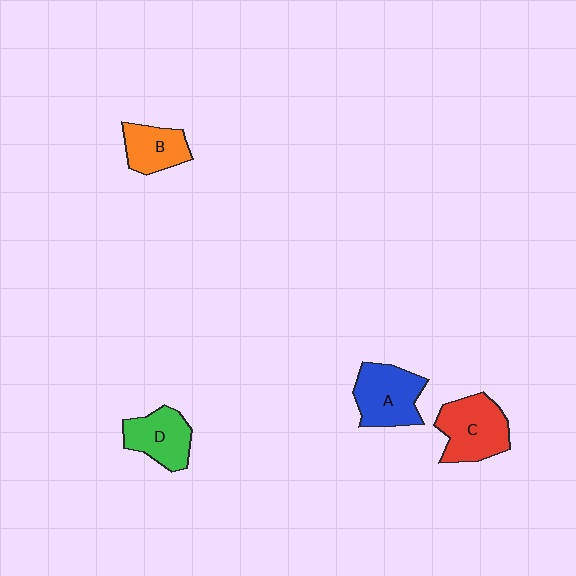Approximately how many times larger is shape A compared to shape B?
Approximately 1.4 times.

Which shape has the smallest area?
Shape B (orange).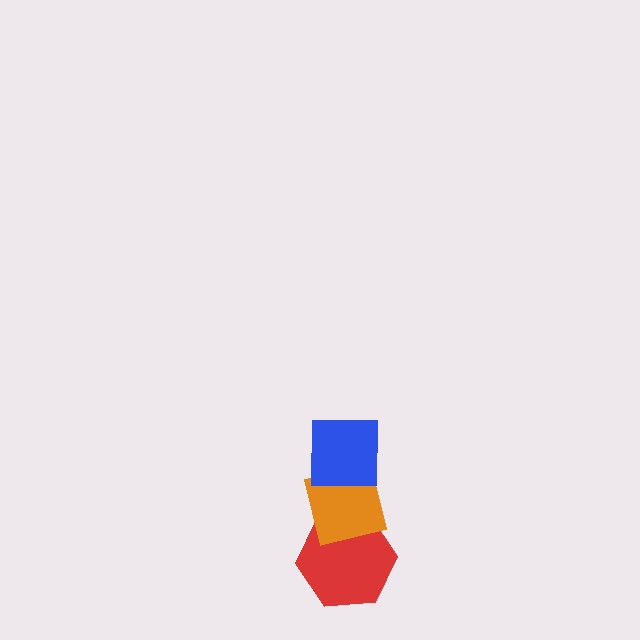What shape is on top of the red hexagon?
The orange square is on top of the red hexagon.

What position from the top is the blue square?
The blue square is 1st from the top.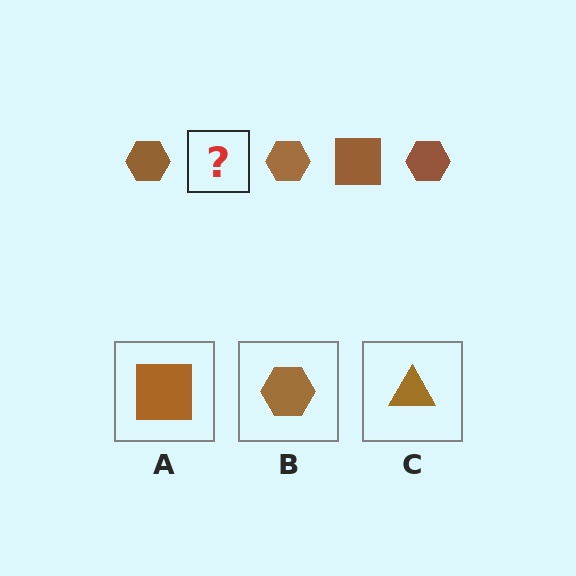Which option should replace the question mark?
Option A.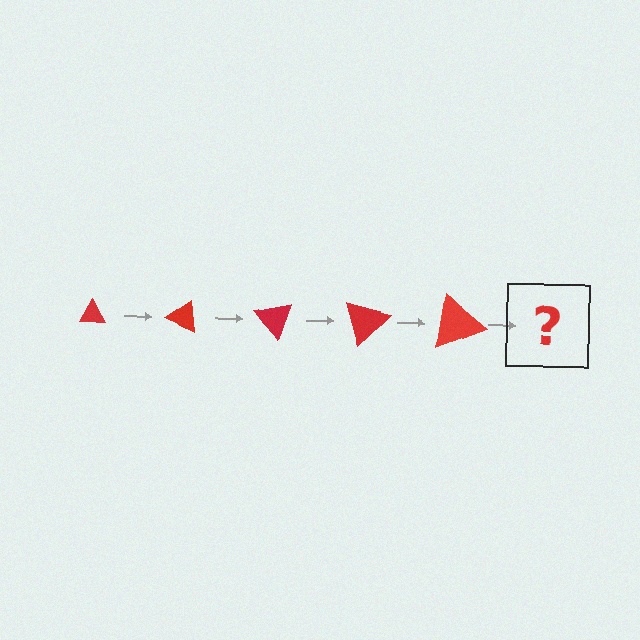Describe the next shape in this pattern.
It should be a triangle, larger than the previous one and rotated 125 degrees from the start.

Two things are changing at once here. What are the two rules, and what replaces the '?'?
The two rules are that the triangle grows larger each step and it rotates 25 degrees each step. The '?' should be a triangle, larger than the previous one and rotated 125 degrees from the start.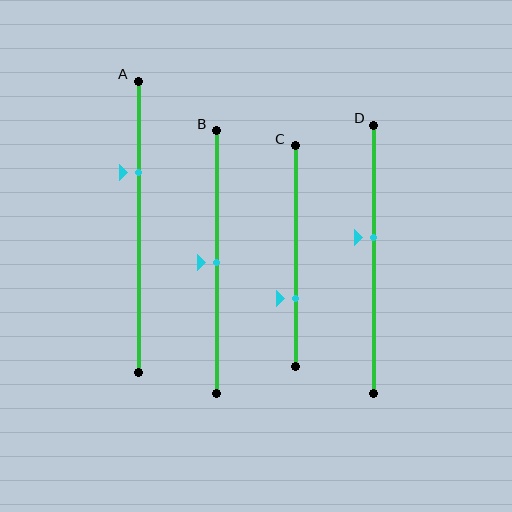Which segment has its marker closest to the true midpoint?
Segment B has its marker closest to the true midpoint.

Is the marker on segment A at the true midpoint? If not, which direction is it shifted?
No, the marker on segment A is shifted upward by about 19% of the segment length.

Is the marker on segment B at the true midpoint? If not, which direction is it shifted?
Yes, the marker on segment B is at the true midpoint.